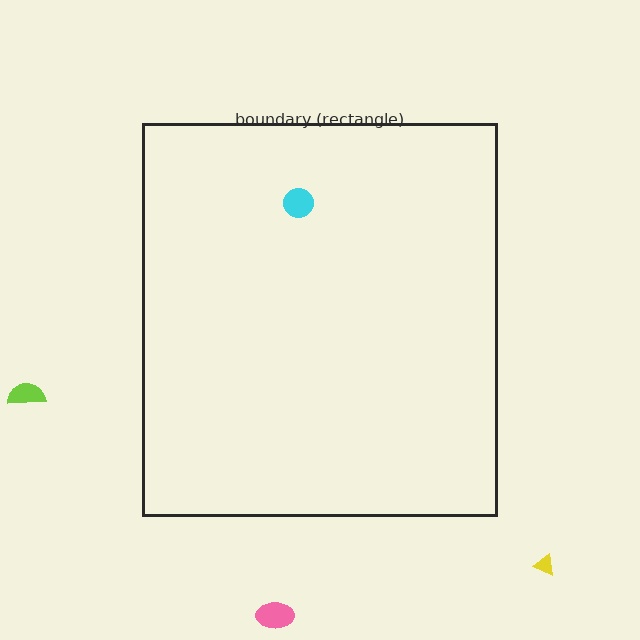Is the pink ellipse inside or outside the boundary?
Outside.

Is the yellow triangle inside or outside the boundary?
Outside.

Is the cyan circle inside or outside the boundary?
Inside.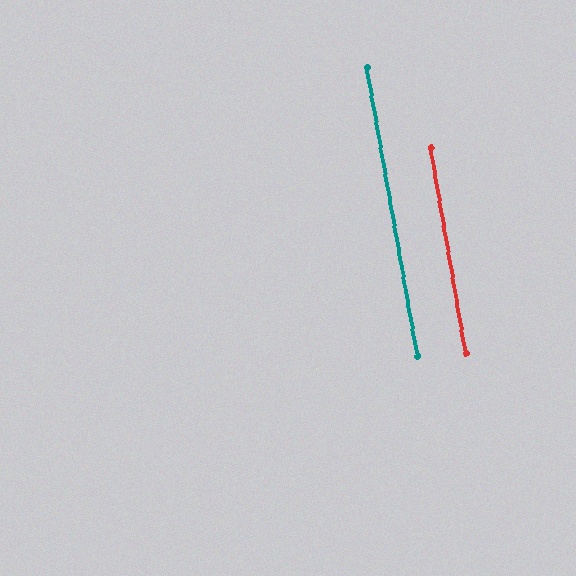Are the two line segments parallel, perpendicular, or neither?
Parallel — their directions differ by only 0.3°.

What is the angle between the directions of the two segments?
Approximately 0 degrees.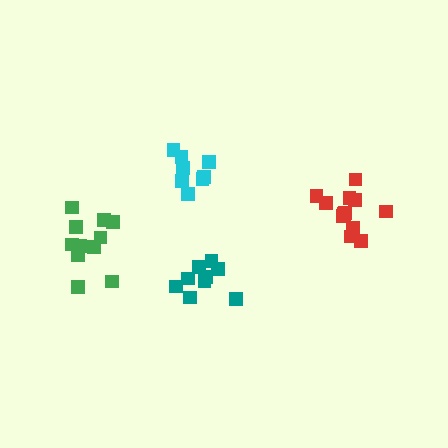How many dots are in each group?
Group 1: 8 dots, Group 2: 9 dots, Group 3: 12 dots, Group 4: 11 dots (40 total).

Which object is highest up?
The cyan cluster is topmost.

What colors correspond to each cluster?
The clusters are colored: cyan, teal, red, green.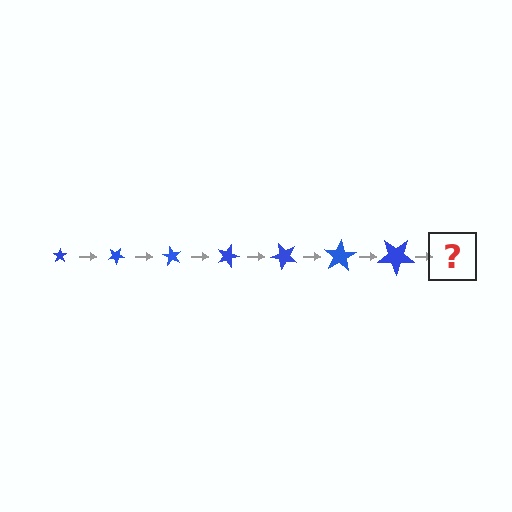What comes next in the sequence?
The next element should be a star, larger than the previous one and rotated 210 degrees from the start.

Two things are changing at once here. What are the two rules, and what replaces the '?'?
The two rules are that the star grows larger each step and it rotates 30 degrees each step. The '?' should be a star, larger than the previous one and rotated 210 degrees from the start.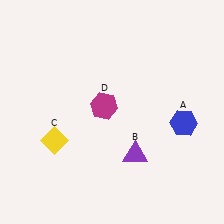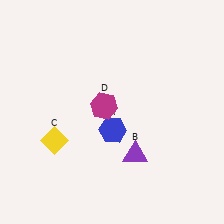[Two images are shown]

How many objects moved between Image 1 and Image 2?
1 object moved between the two images.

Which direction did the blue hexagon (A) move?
The blue hexagon (A) moved left.